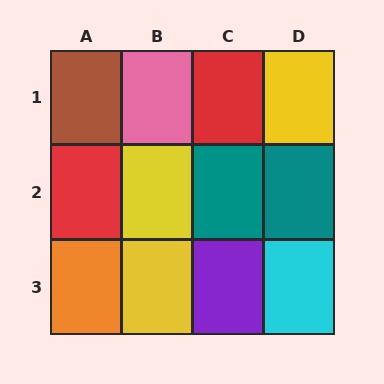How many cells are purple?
1 cell is purple.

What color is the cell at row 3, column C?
Purple.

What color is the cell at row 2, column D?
Teal.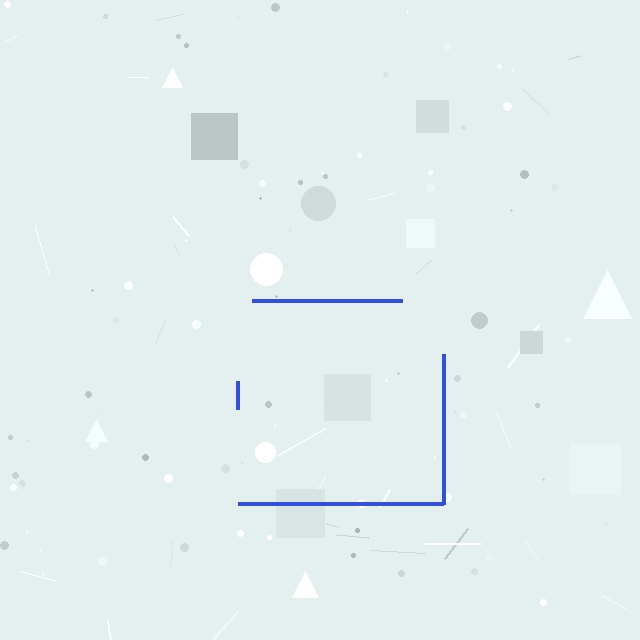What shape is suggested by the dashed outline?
The dashed outline suggests a square.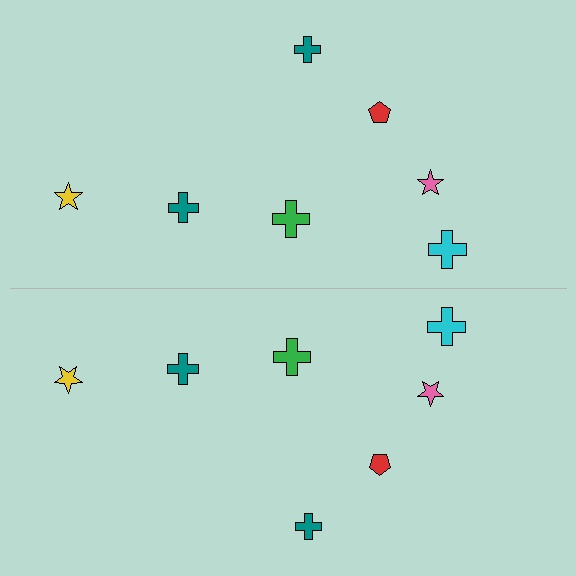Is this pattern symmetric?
Yes, this pattern has bilateral (reflection) symmetry.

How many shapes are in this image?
There are 14 shapes in this image.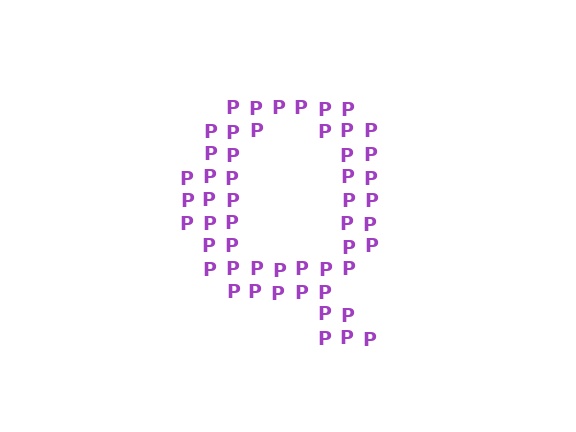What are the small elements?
The small elements are letter P's.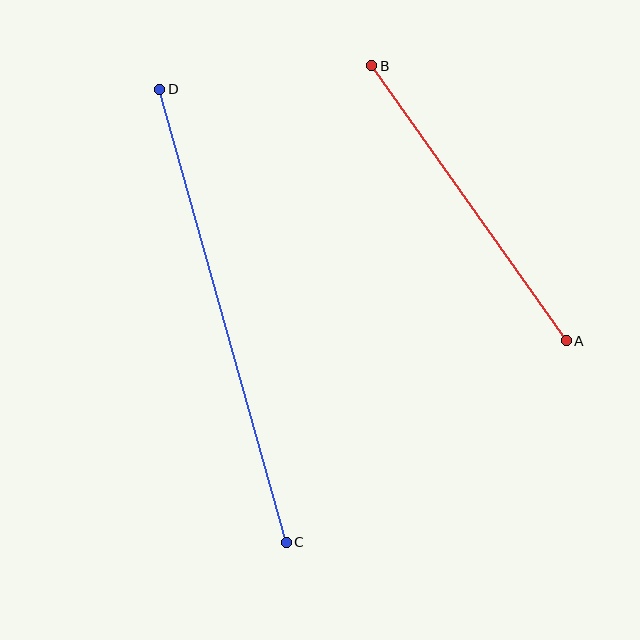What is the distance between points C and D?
The distance is approximately 470 pixels.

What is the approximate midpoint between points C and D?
The midpoint is at approximately (223, 316) pixels.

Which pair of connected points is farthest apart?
Points C and D are farthest apart.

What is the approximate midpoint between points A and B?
The midpoint is at approximately (469, 203) pixels.